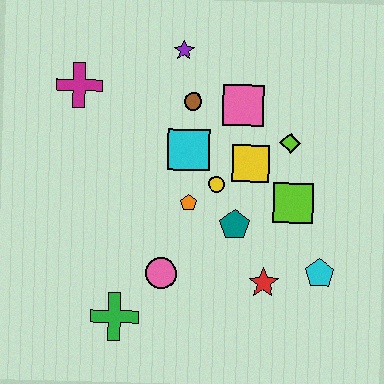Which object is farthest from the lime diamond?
The green cross is farthest from the lime diamond.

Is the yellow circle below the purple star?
Yes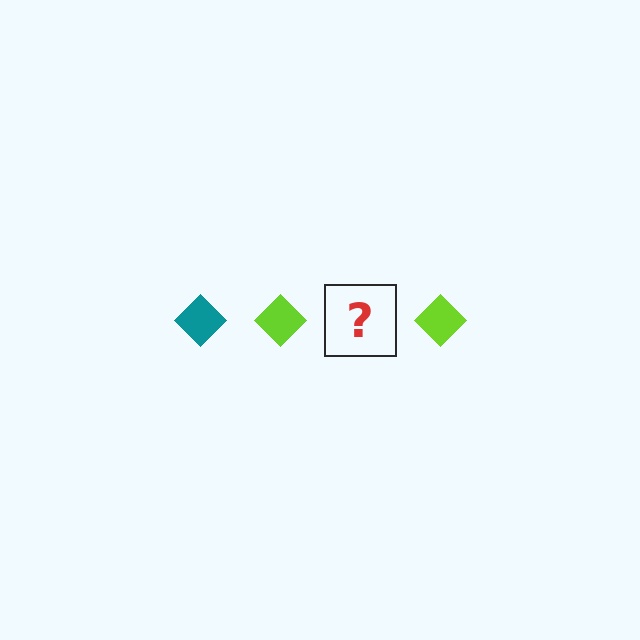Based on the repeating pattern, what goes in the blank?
The blank should be a teal diamond.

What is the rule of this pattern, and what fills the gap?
The rule is that the pattern cycles through teal, lime diamonds. The gap should be filled with a teal diamond.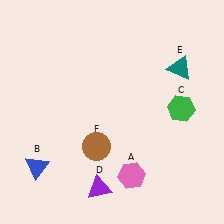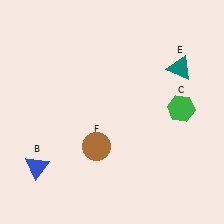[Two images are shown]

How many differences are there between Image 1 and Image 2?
There are 2 differences between the two images.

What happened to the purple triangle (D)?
The purple triangle (D) was removed in Image 2. It was in the bottom-left area of Image 1.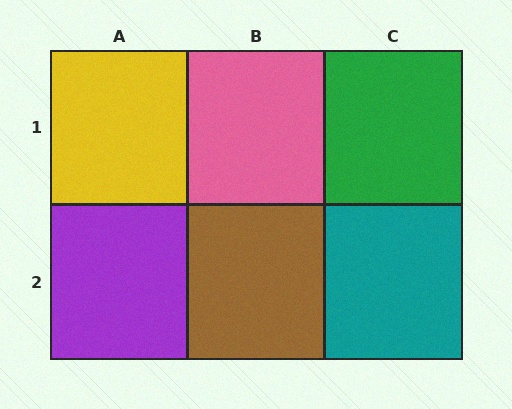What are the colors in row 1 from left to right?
Yellow, pink, green.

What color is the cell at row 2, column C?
Teal.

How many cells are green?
1 cell is green.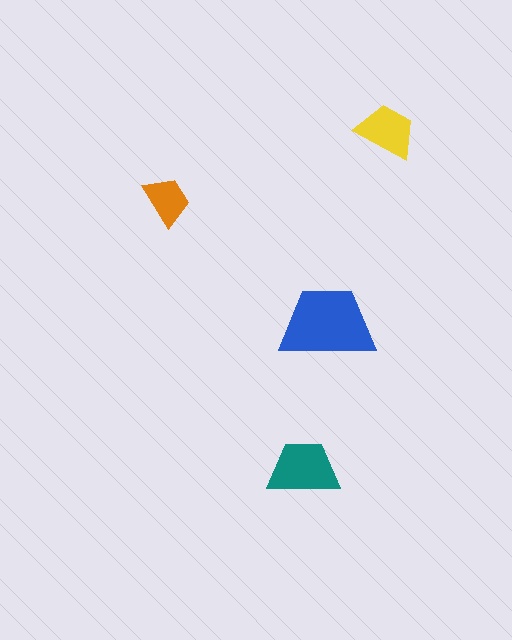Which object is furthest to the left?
The orange trapezoid is leftmost.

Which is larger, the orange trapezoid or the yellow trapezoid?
The yellow one.